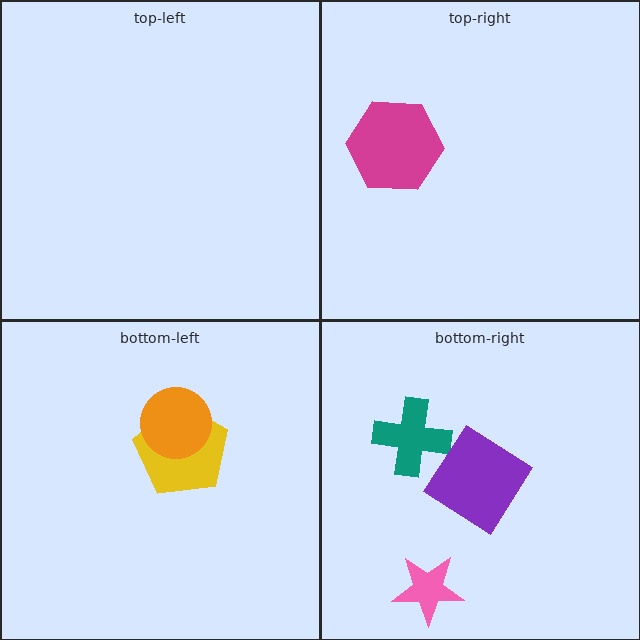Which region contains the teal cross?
The bottom-right region.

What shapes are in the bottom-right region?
The teal cross, the pink star, the purple diamond.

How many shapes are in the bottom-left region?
2.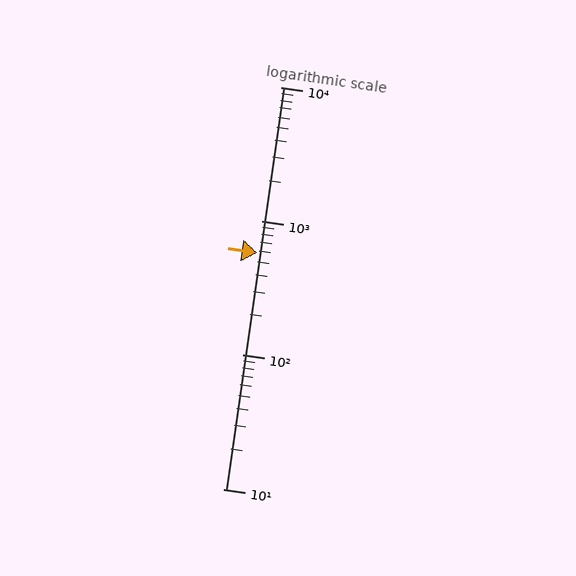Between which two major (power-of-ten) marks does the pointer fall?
The pointer is between 100 and 1000.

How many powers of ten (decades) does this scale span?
The scale spans 3 decades, from 10 to 10000.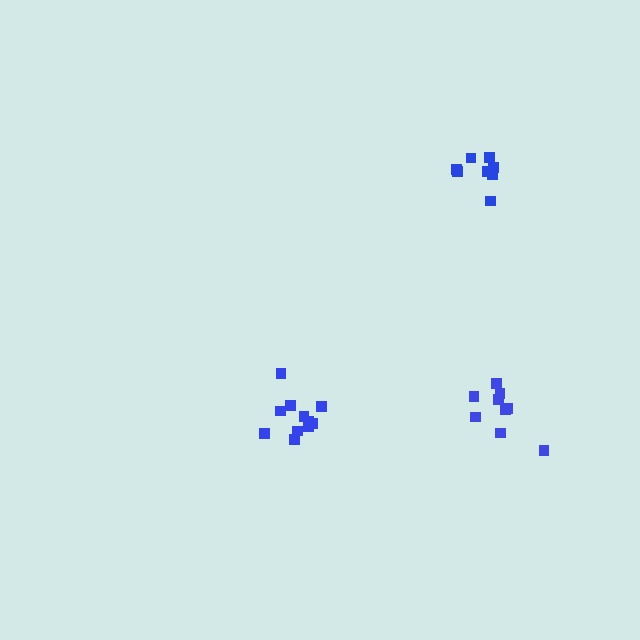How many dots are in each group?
Group 1: 11 dots, Group 2: 9 dots, Group 3: 8 dots (28 total).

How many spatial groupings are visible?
There are 3 spatial groupings.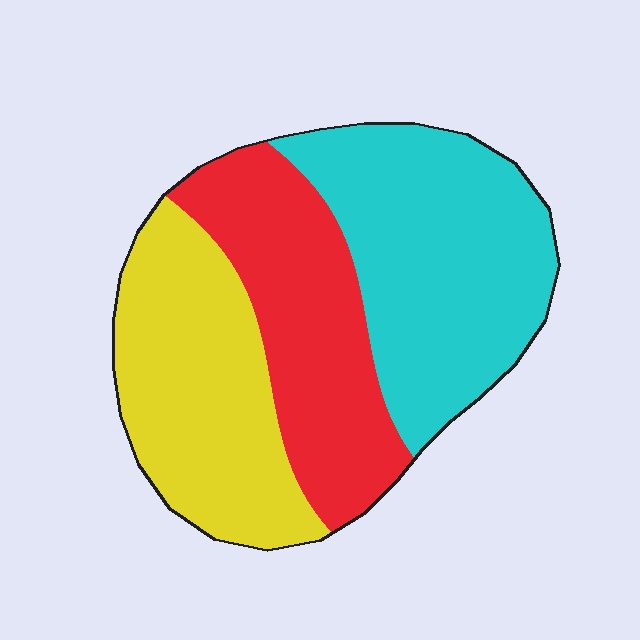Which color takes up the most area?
Cyan, at roughly 40%.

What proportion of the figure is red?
Red covers 30% of the figure.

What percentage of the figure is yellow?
Yellow takes up about one third (1/3) of the figure.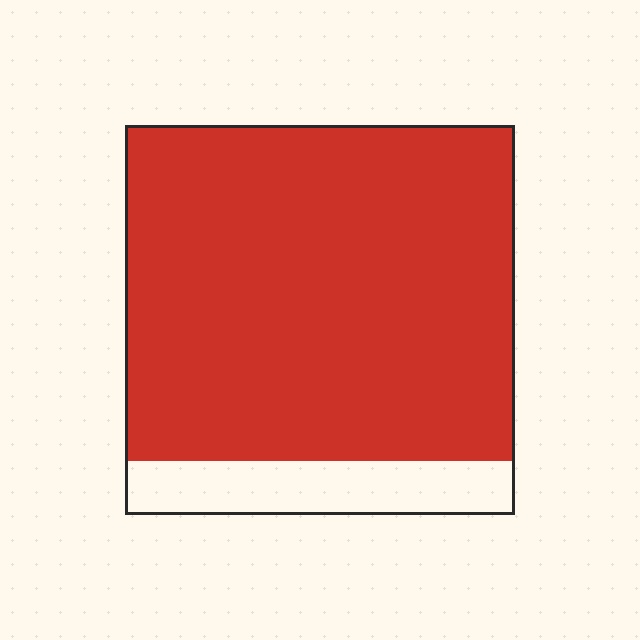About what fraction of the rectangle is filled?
About seven eighths (7/8).